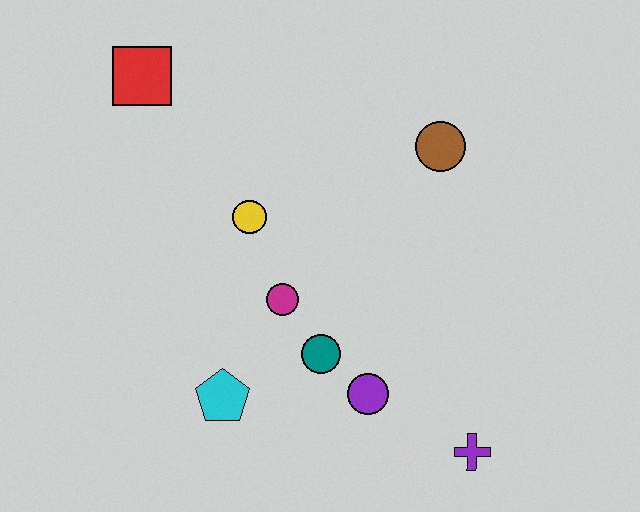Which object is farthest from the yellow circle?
The purple cross is farthest from the yellow circle.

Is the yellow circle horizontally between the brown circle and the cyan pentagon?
Yes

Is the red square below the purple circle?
No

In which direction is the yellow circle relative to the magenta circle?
The yellow circle is above the magenta circle.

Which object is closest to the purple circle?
The teal circle is closest to the purple circle.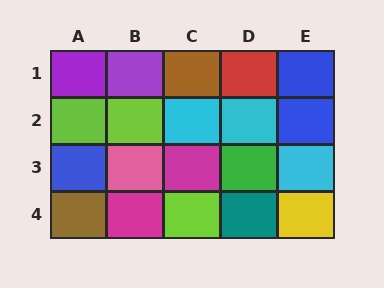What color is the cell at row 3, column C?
Magenta.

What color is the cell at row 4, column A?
Brown.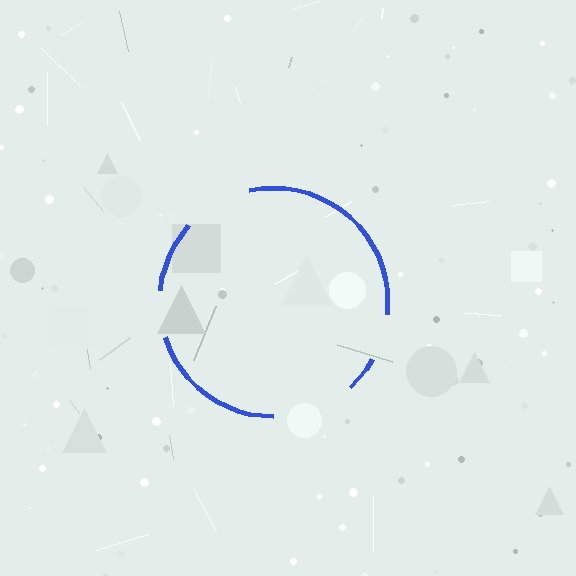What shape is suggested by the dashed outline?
The dashed outline suggests a circle.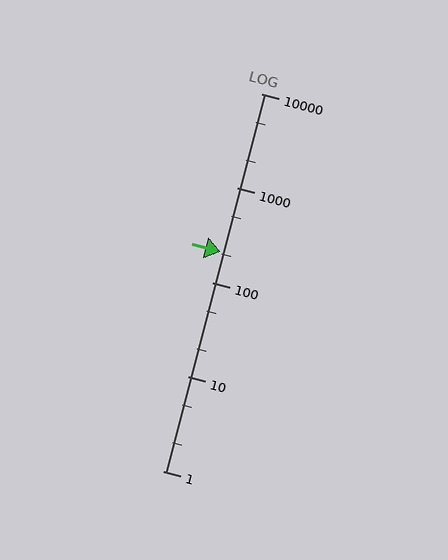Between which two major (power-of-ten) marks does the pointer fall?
The pointer is between 100 and 1000.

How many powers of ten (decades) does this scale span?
The scale spans 4 decades, from 1 to 10000.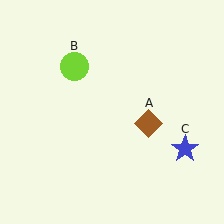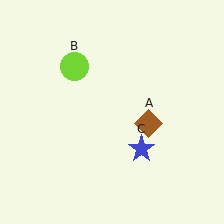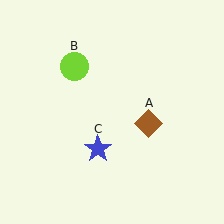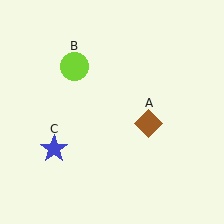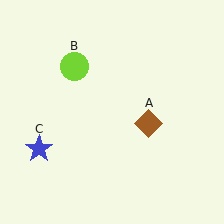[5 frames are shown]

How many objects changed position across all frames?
1 object changed position: blue star (object C).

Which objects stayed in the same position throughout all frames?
Brown diamond (object A) and lime circle (object B) remained stationary.